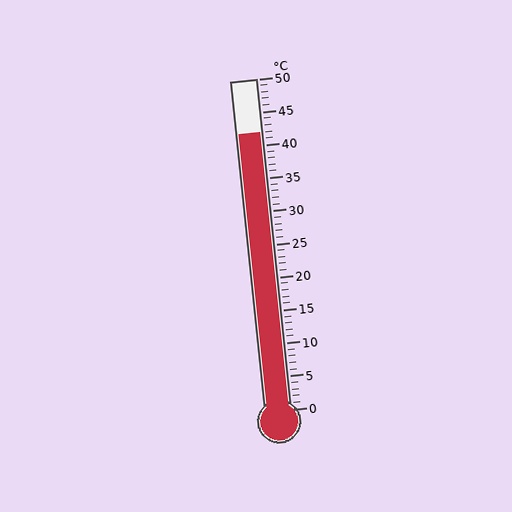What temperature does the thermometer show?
The thermometer shows approximately 42°C.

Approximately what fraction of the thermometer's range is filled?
The thermometer is filled to approximately 85% of its range.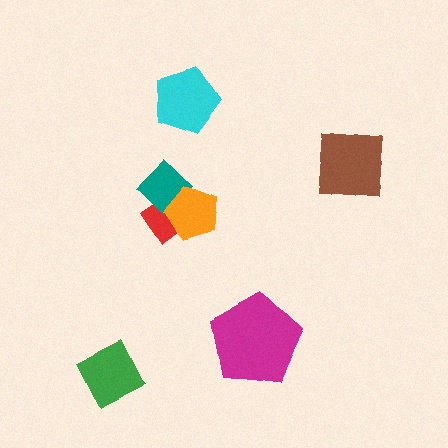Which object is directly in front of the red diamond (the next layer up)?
The teal diamond is directly in front of the red diamond.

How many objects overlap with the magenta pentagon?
0 objects overlap with the magenta pentagon.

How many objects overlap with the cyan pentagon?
0 objects overlap with the cyan pentagon.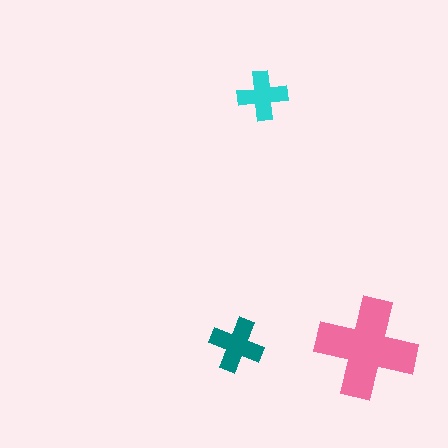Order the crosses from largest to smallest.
the pink one, the teal one, the cyan one.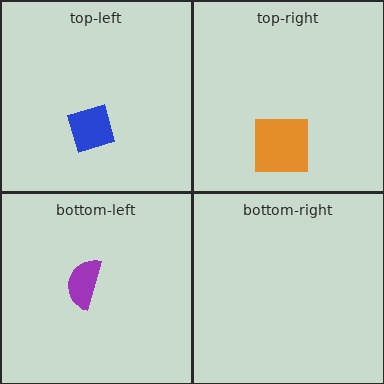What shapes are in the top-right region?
The orange square.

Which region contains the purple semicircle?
The bottom-left region.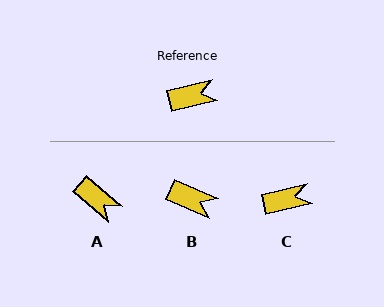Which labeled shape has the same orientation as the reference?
C.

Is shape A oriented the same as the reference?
No, it is off by about 55 degrees.